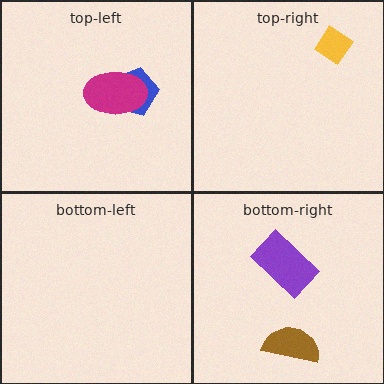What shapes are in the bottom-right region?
The purple rectangle, the brown semicircle.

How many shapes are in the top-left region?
2.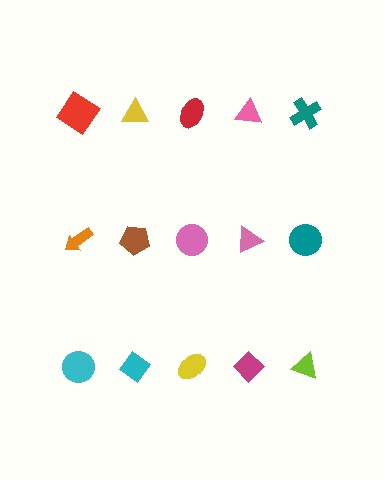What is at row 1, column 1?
A red diamond.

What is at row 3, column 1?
A cyan circle.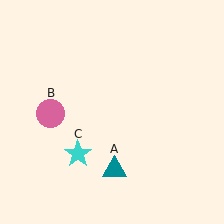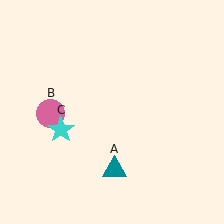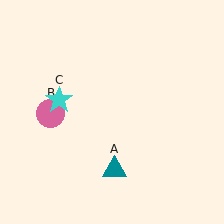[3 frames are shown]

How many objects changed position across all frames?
1 object changed position: cyan star (object C).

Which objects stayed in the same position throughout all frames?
Teal triangle (object A) and pink circle (object B) remained stationary.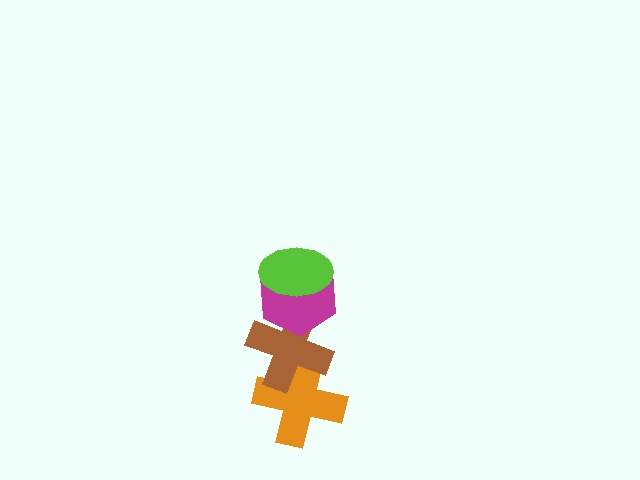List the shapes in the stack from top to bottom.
From top to bottom: the lime ellipse, the magenta hexagon, the brown cross, the orange cross.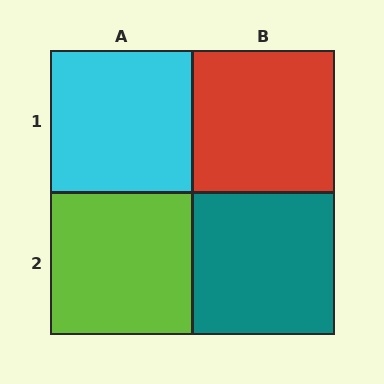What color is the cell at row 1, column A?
Cyan.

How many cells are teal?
1 cell is teal.